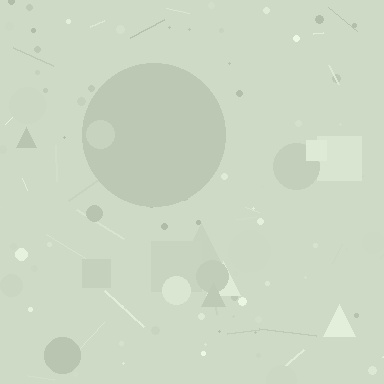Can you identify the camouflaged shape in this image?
The camouflaged shape is a circle.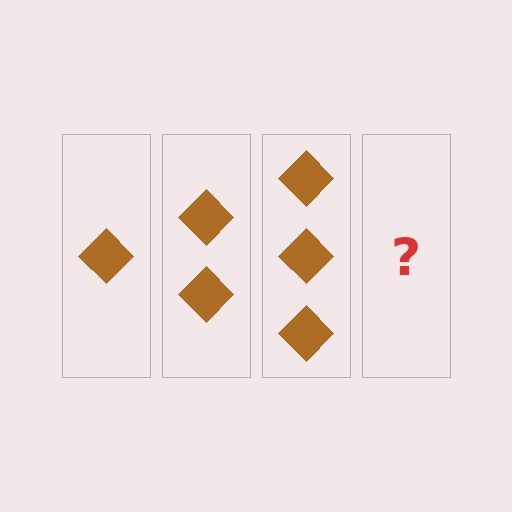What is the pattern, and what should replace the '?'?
The pattern is that each step adds one more diamond. The '?' should be 4 diamonds.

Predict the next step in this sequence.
The next step is 4 diamonds.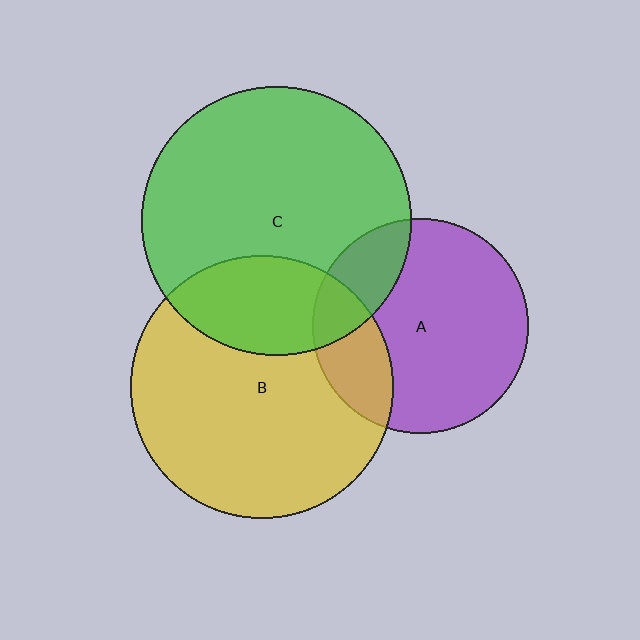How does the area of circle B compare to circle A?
Approximately 1.5 times.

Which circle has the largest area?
Circle C (green).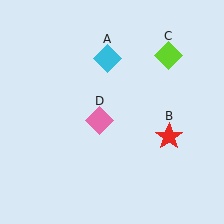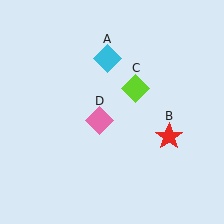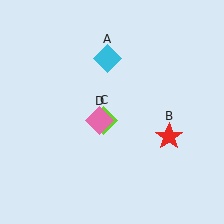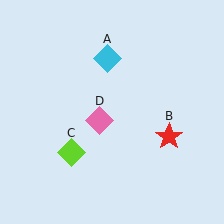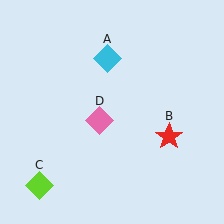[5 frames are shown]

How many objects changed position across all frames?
1 object changed position: lime diamond (object C).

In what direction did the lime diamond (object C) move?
The lime diamond (object C) moved down and to the left.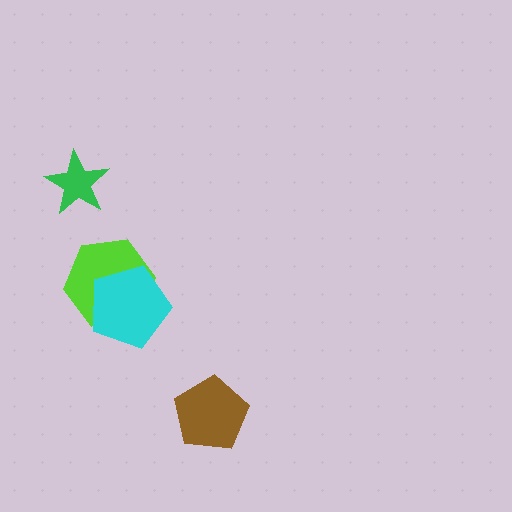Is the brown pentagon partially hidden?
No, no other shape covers it.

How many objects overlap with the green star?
0 objects overlap with the green star.